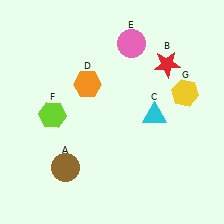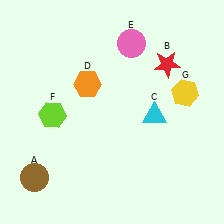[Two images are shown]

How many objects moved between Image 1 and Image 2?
1 object moved between the two images.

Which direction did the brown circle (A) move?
The brown circle (A) moved left.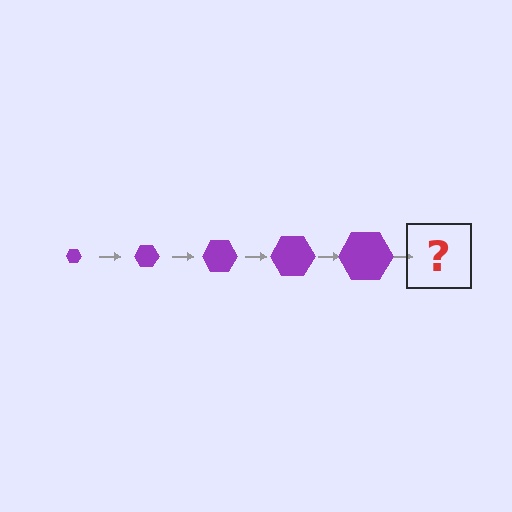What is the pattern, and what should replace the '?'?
The pattern is that the hexagon gets progressively larger each step. The '?' should be a purple hexagon, larger than the previous one.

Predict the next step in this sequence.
The next step is a purple hexagon, larger than the previous one.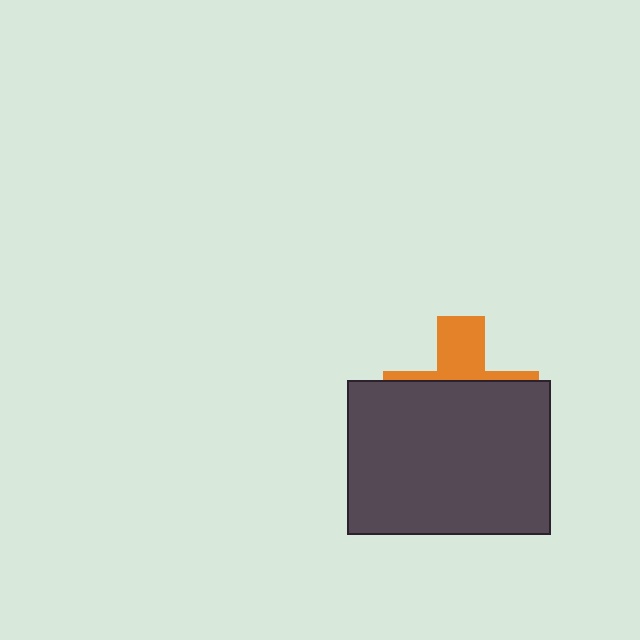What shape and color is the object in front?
The object in front is a dark gray rectangle.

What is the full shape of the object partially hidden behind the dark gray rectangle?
The partially hidden object is an orange cross.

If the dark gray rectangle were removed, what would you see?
You would see the complete orange cross.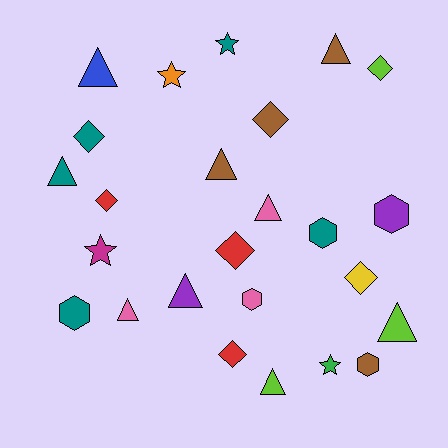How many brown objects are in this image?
There are 4 brown objects.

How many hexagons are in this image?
There are 5 hexagons.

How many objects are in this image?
There are 25 objects.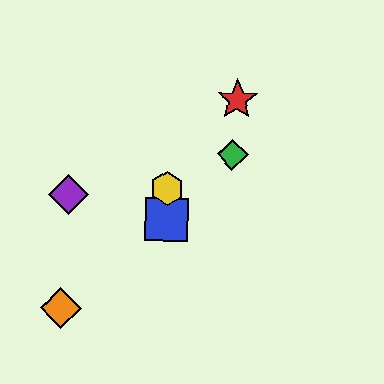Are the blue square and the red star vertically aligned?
No, the blue square is at x≈167 and the red star is at x≈237.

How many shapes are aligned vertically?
2 shapes (the blue square, the yellow hexagon) are aligned vertically.